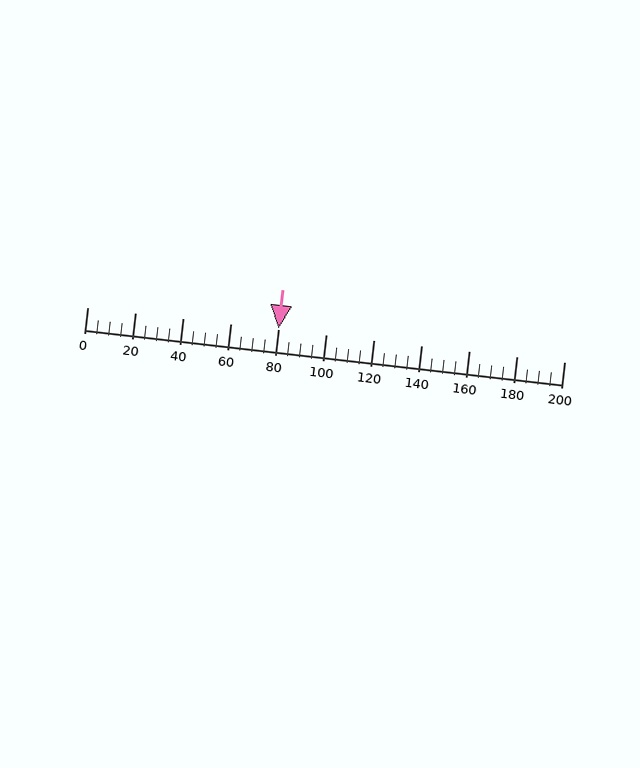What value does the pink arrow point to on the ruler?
The pink arrow points to approximately 80.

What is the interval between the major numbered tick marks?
The major tick marks are spaced 20 units apart.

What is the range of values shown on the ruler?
The ruler shows values from 0 to 200.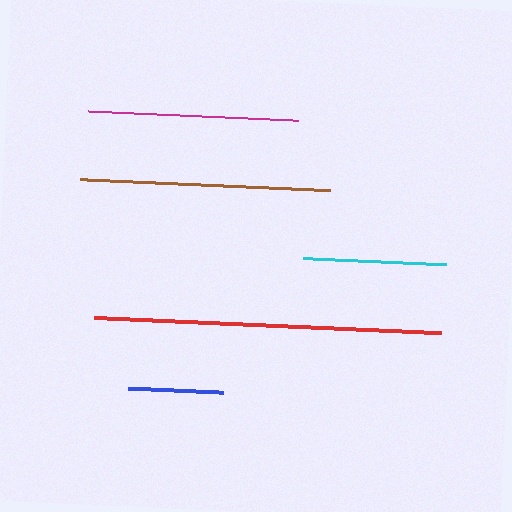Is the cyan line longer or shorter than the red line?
The red line is longer than the cyan line.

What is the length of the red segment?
The red segment is approximately 347 pixels long.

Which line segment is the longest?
The red line is the longest at approximately 347 pixels.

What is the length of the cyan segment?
The cyan segment is approximately 143 pixels long.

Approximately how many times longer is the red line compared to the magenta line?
The red line is approximately 1.7 times the length of the magenta line.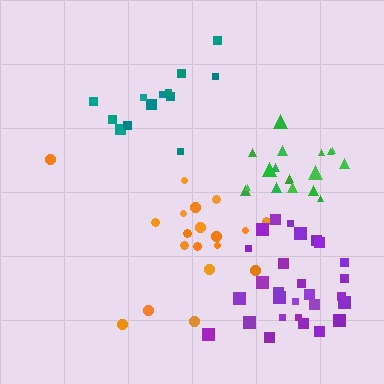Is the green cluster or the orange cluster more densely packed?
Green.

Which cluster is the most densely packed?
Green.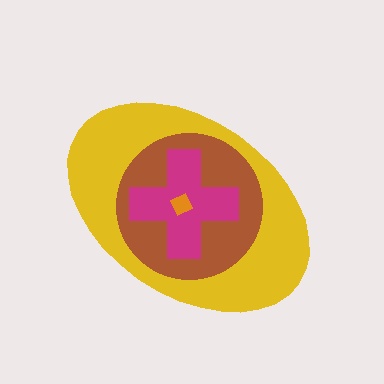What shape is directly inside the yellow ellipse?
The brown circle.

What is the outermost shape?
The yellow ellipse.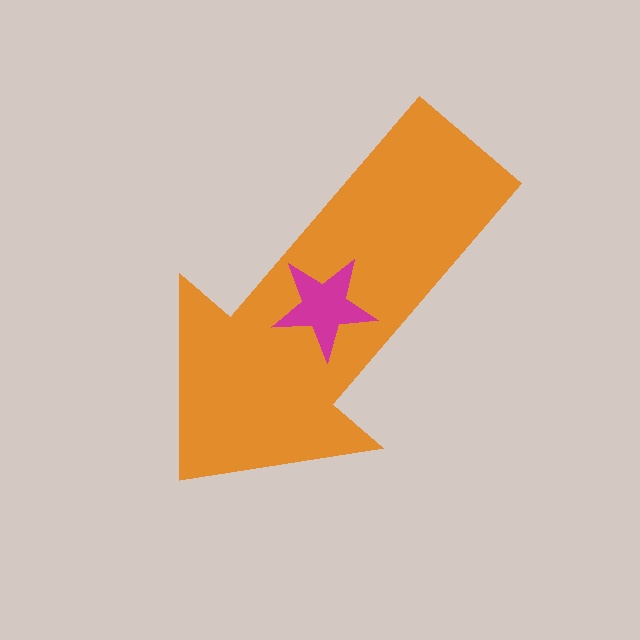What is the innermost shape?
The magenta star.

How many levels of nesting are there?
2.